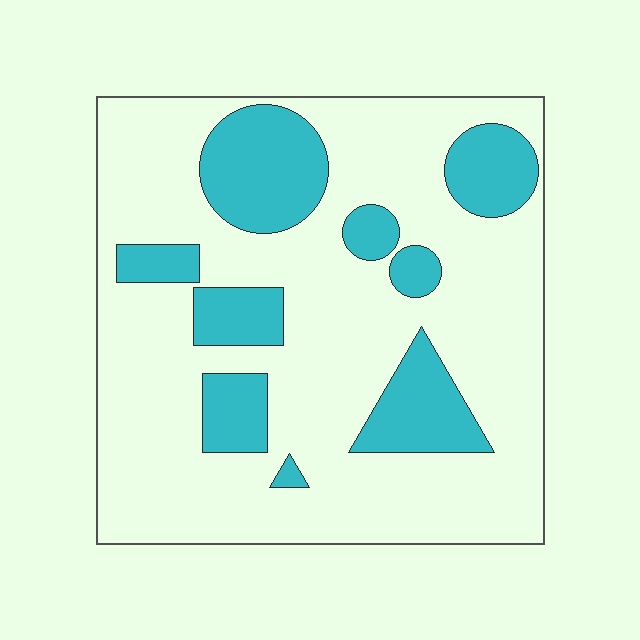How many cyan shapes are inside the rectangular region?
9.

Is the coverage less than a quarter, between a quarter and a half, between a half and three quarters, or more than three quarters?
Less than a quarter.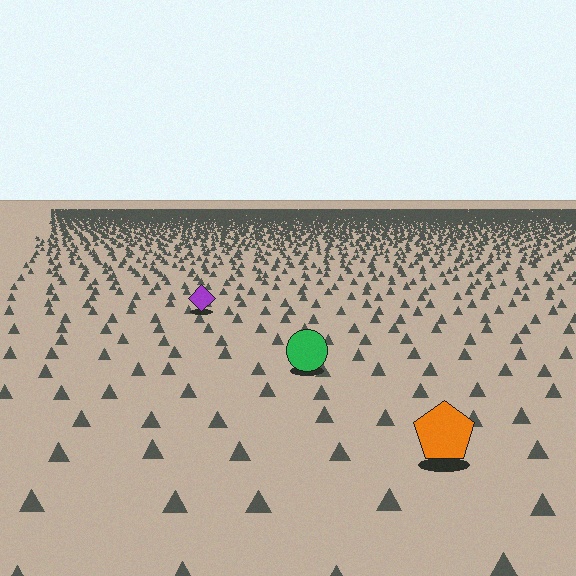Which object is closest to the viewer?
The orange pentagon is closest. The texture marks near it are larger and more spread out.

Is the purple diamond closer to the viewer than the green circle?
No. The green circle is closer — you can tell from the texture gradient: the ground texture is coarser near it.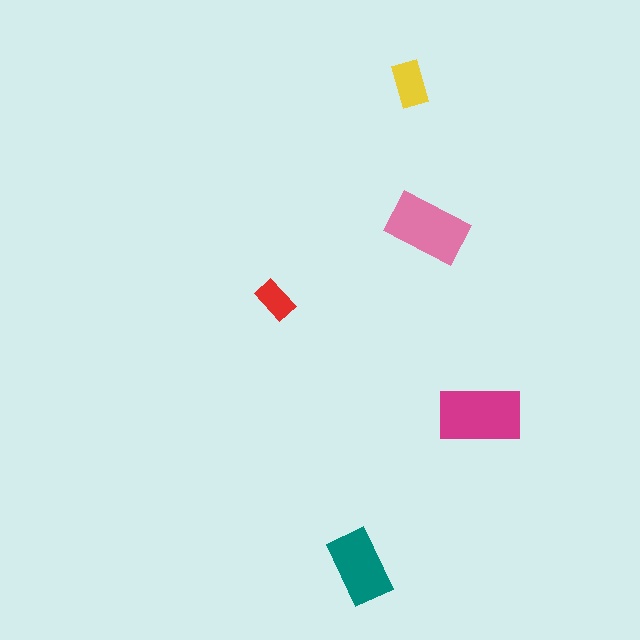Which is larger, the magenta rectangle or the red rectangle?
The magenta one.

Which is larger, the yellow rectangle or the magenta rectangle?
The magenta one.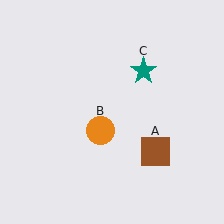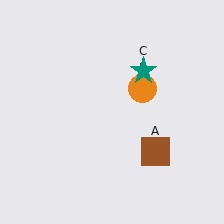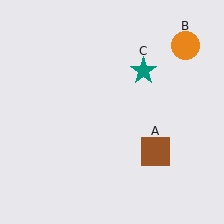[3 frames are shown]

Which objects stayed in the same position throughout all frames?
Brown square (object A) and teal star (object C) remained stationary.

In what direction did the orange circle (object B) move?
The orange circle (object B) moved up and to the right.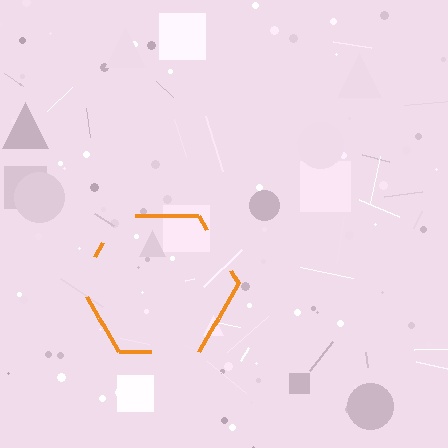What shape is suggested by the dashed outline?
The dashed outline suggests a hexagon.